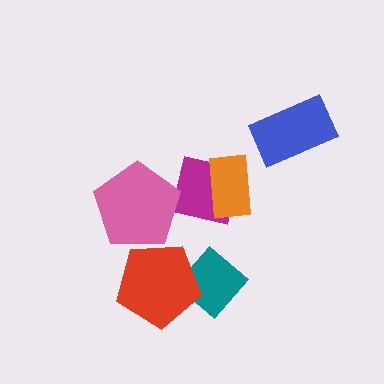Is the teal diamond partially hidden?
Yes, it is partially covered by another shape.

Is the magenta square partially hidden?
Yes, it is partially covered by another shape.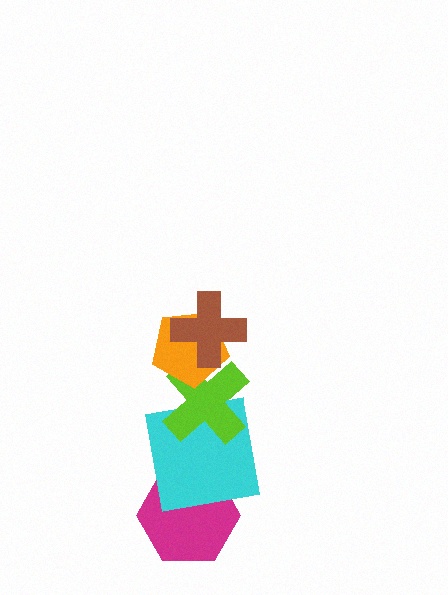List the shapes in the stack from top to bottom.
From top to bottom: the brown cross, the orange pentagon, the lime cross, the cyan square, the magenta hexagon.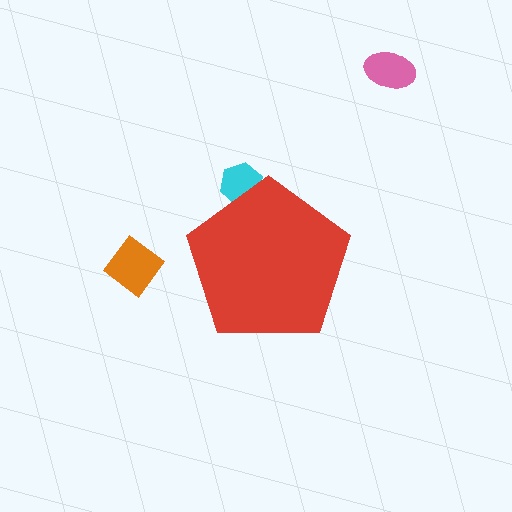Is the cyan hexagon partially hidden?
Yes, the cyan hexagon is partially hidden behind the red pentagon.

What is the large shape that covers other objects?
A red pentagon.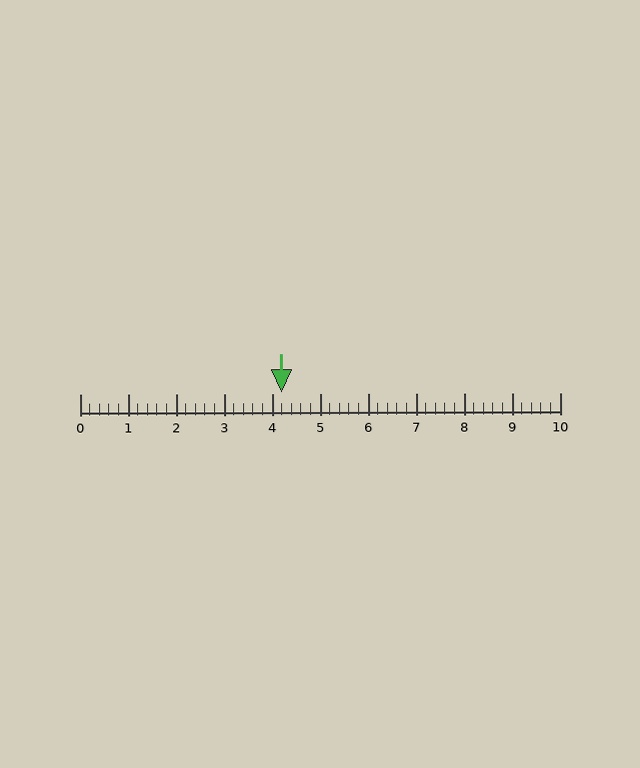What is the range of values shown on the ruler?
The ruler shows values from 0 to 10.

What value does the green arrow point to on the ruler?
The green arrow points to approximately 4.2.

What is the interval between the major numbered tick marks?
The major tick marks are spaced 1 units apart.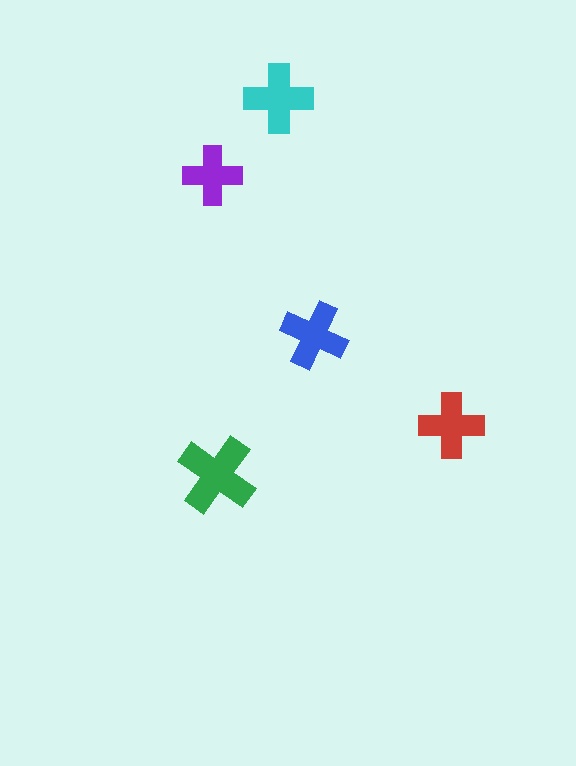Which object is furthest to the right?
The red cross is rightmost.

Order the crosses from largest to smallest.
the green one, the cyan one, the blue one, the red one, the purple one.